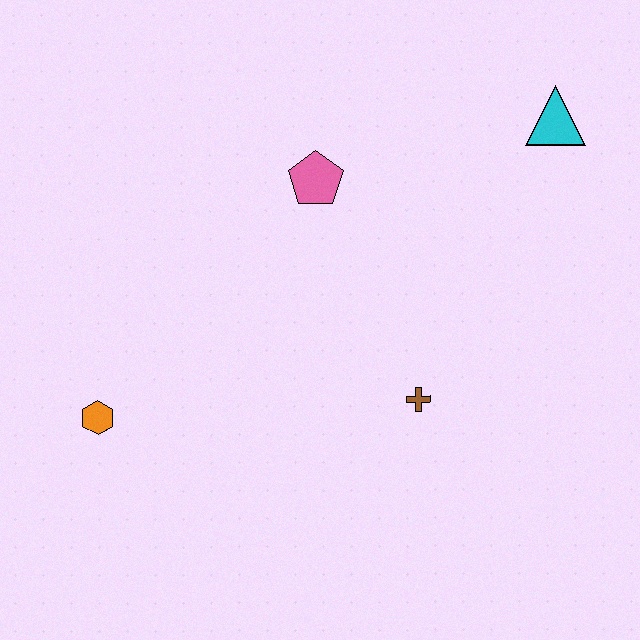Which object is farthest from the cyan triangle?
The orange hexagon is farthest from the cyan triangle.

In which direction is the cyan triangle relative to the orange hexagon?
The cyan triangle is to the right of the orange hexagon.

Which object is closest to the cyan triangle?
The pink pentagon is closest to the cyan triangle.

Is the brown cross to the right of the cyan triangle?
No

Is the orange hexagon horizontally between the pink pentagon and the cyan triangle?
No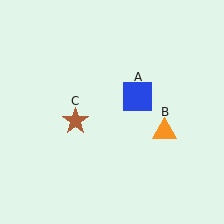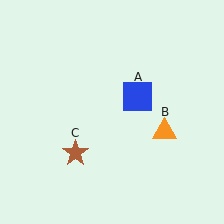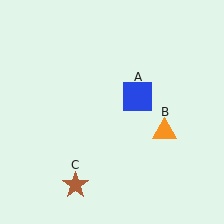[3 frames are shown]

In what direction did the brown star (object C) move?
The brown star (object C) moved down.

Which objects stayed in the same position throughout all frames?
Blue square (object A) and orange triangle (object B) remained stationary.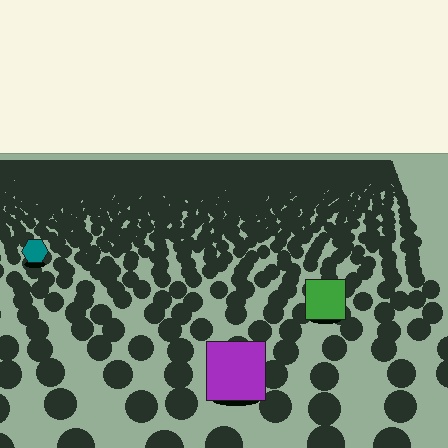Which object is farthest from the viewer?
The teal hexagon is farthest from the viewer. It appears smaller and the ground texture around it is denser.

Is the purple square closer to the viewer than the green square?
Yes. The purple square is closer — you can tell from the texture gradient: the ground texture is coarser near it.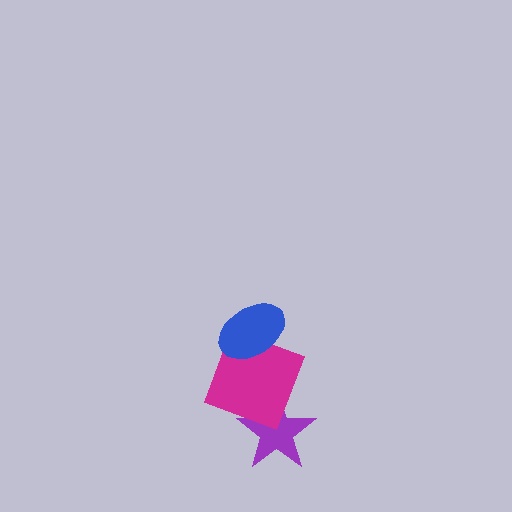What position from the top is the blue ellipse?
The blue ellipse is 1st from the top.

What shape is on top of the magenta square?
The blue ellipse is on top of the magenta square.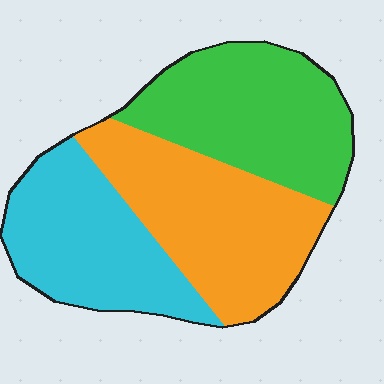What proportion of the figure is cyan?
Cyan takes up about one third (1/3) of the figure.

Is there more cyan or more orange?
Orange.